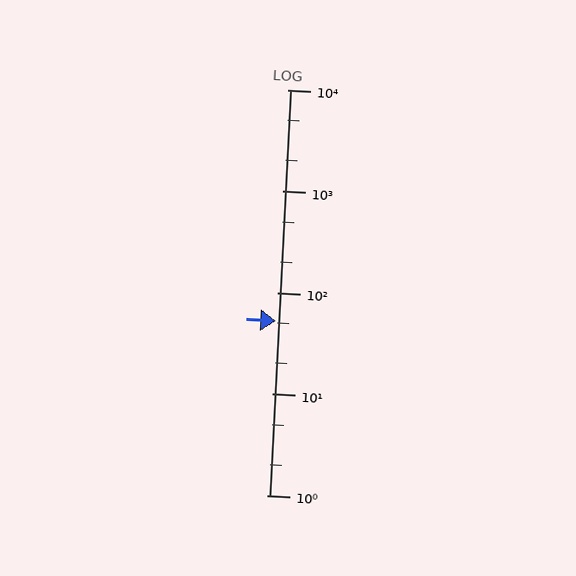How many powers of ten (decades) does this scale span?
The scale spans 4 decades, from 1 to 10000.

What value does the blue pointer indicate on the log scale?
The pointer indicates approximately 52.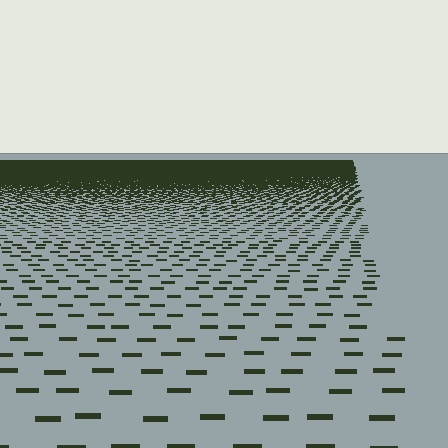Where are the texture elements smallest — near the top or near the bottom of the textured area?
Near the top.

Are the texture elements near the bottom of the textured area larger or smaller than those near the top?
Larger. Near the bottom, elements are closer to the viewer and appear at a bigger on-screen size.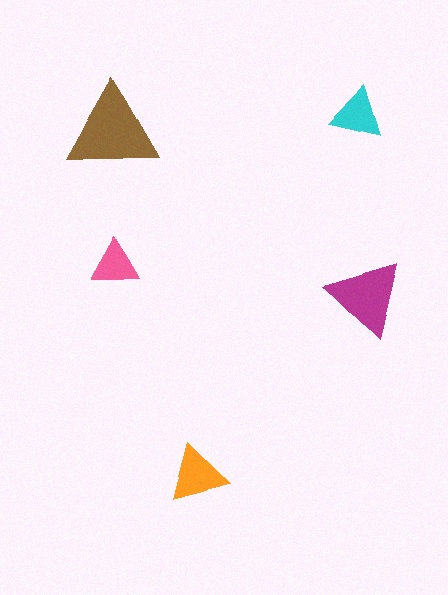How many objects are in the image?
There are 5 objects in the image.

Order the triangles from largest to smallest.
the brown one, the magenta one, the orange one, the cyan one, the pink one.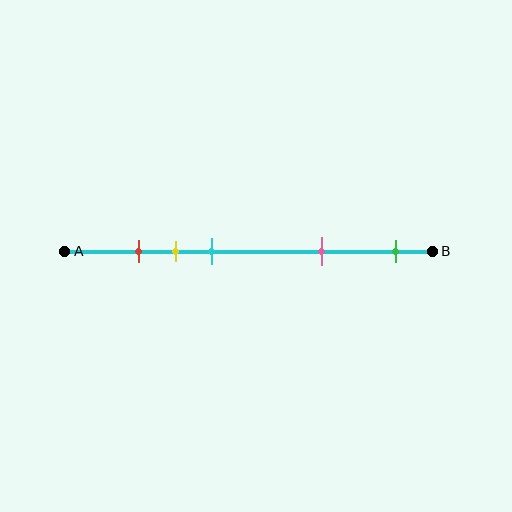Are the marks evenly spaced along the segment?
No, the marks are not evenly spaced.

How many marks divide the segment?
There are 5 marks dividing the segment.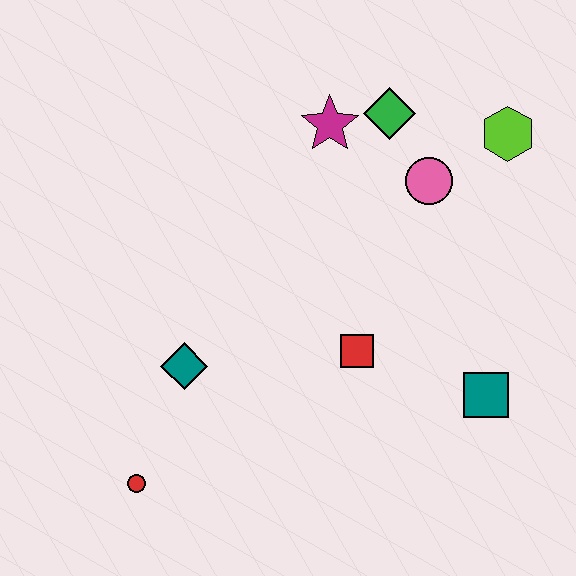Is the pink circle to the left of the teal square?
Yes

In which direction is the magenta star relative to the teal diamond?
The magenta star is above the teal diamond.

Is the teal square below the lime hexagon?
Yes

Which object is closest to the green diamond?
The magenta star is closest to the green diamond.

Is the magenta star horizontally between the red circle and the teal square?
Yes